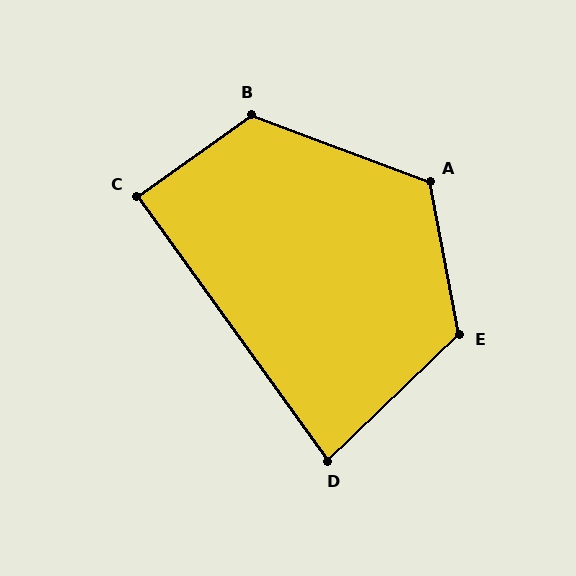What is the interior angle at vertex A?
Approximately 122 degrees (obtuse).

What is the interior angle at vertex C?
Approximately 89 degrees (approximately right).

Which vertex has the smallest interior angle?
D, at approximately 82 degrees.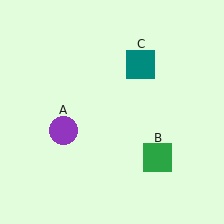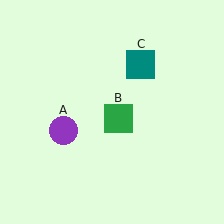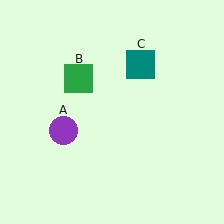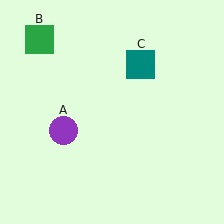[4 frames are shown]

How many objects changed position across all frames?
1 object changed position: green square (object B).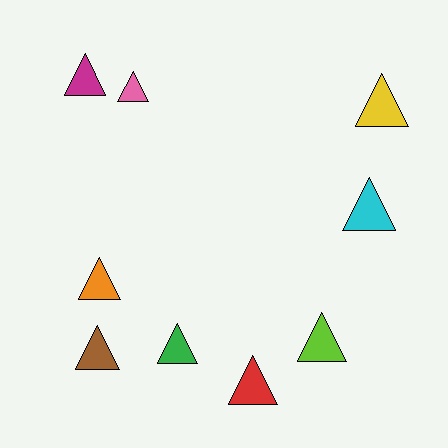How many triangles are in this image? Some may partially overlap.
There are 9 triangles.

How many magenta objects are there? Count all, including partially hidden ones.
There is 1 magenta object.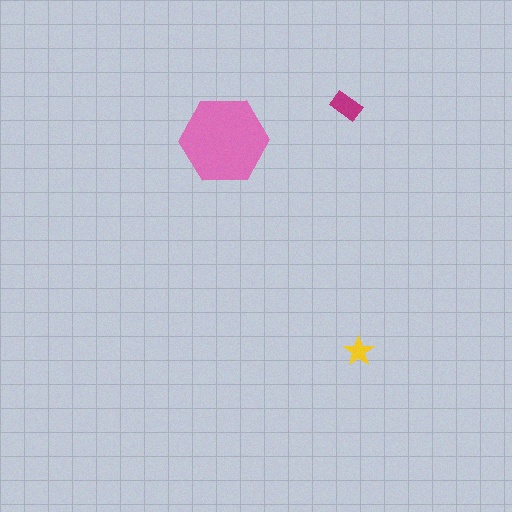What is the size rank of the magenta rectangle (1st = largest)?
2nd.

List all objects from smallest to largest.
The yellow star, the magenta rectangle, the pink hexagon.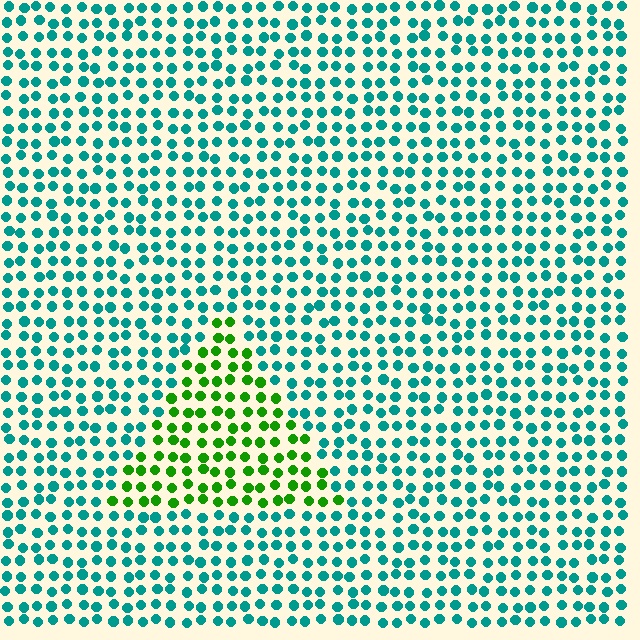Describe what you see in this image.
The image is filled with small teal elements in a uniform arrangement. A triangle-shaped region is visible where the elements are tinted to a slightly different hue, forming a subtle color boundary.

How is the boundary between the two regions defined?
The boundary is defined purely by a slight shift in hue (about 62 degrees). Spacing, size, and orientation are identical on both sides.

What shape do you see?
I see a triangle.